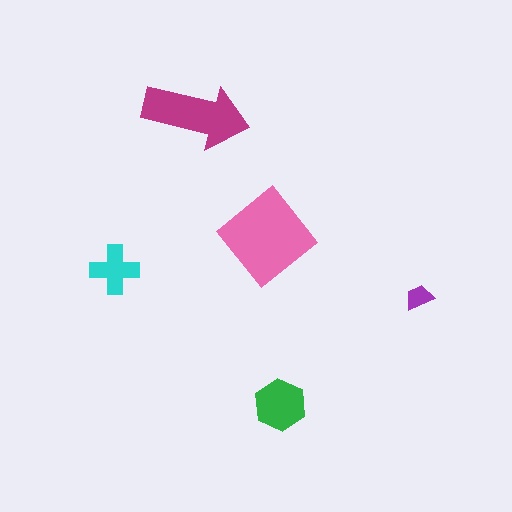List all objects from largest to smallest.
The pink diamond, the magenta arrow, the green hexagon, the cyan cross, the purple trapezoid.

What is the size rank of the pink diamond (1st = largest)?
1st.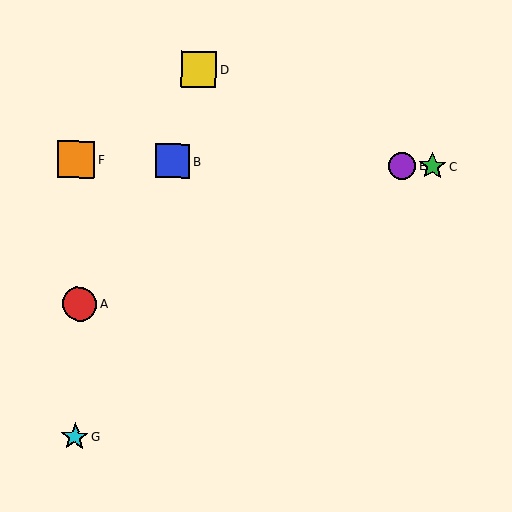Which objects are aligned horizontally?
Objects B, C, E, F are aligned horizontally.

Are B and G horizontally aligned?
No, B is at y≈161 and G is at y≈437.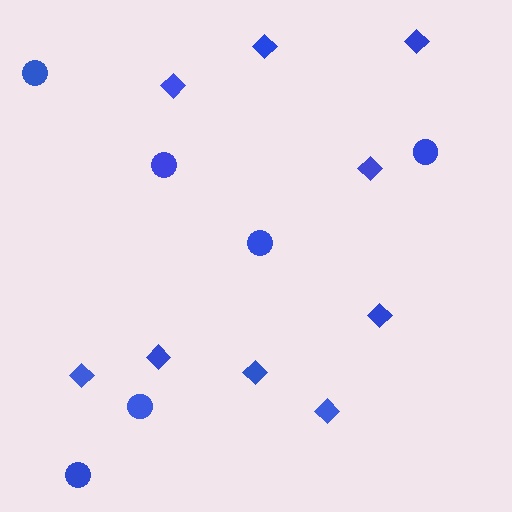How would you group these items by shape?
There are 2 groups: one group of circles (6) and one group of diamonds (9).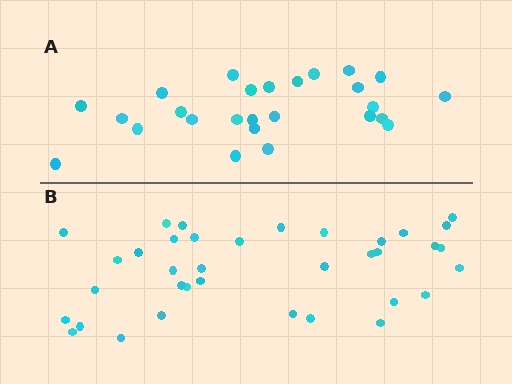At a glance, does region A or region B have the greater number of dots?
Region B (the bottom region) has more dots.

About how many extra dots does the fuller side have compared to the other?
Region B has roughly 10 or so more dots than region A.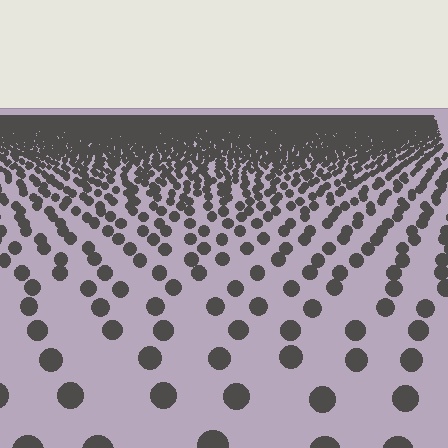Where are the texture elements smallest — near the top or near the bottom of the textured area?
Near the top.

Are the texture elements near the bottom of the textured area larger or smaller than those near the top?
Larger. Near the bottom, elements are closer to the viewer and appear at a bigger on-screen size.